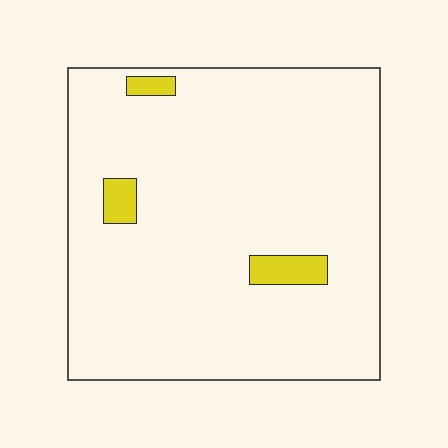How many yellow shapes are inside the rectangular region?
3.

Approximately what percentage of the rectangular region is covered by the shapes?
Approximately 5%.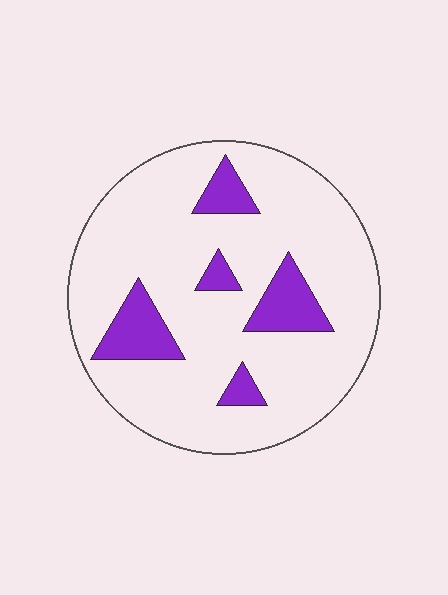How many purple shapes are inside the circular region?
5.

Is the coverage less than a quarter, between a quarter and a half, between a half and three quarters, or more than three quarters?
Less than a quarter.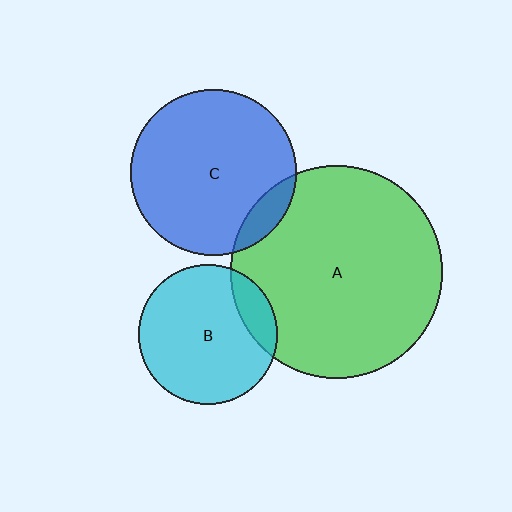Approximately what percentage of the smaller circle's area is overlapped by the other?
Approximately 10%.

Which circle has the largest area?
Circle A (green).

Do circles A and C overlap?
Yes.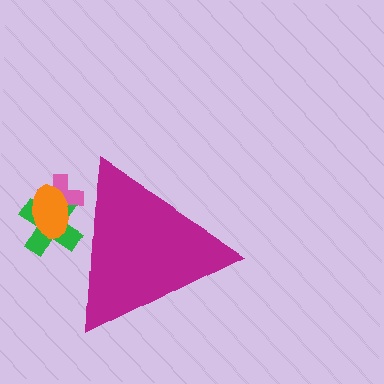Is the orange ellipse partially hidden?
Yes, the orange ellipse is partially hidden behind the magenta triangle.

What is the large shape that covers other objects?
A magenta triangle.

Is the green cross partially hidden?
Yes, the green cross is partially hidden behind the magenta triangle.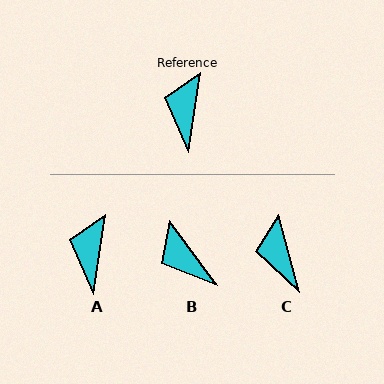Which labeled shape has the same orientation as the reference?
A.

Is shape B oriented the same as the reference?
No, it is off by about 46 degrees.